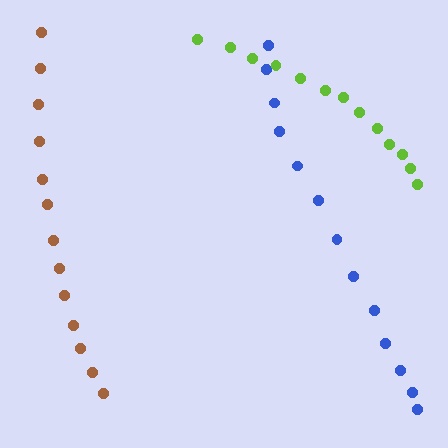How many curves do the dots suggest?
There are 3 distinct paths.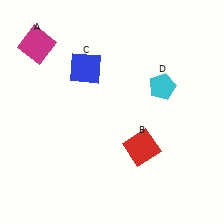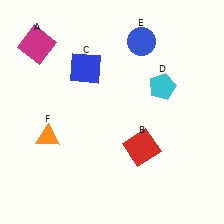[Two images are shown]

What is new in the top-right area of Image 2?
A blue circle (E) was added in the top-right area of Image 2.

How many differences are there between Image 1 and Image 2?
There are 2 differences between the two images.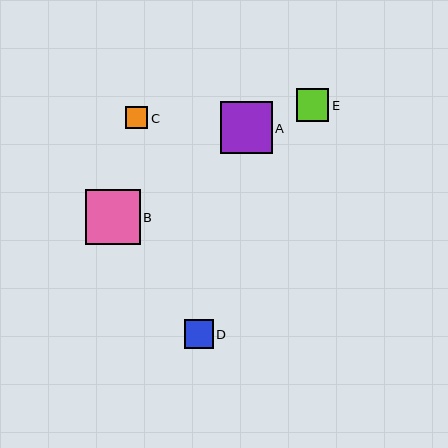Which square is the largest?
Square B is the largest with a size of approximately 55 pixels.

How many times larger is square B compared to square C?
Square B is approximately 2.5 times the size of square C.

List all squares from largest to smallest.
From largest to smallest: B, A, E, D, C.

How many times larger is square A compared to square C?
Square A is approximately 2.3 times the size of square C.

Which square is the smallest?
Square C is the smallest with a size of approximately 22 pixels.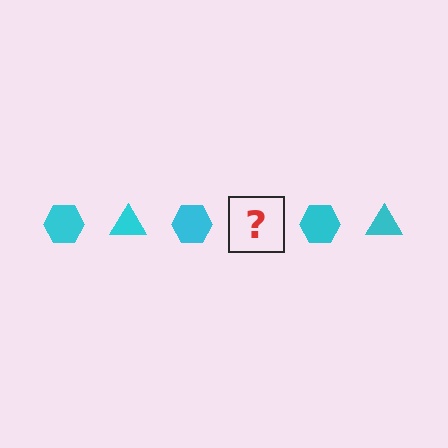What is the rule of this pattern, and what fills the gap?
The rule is that the pattern cycles through hexagon, triangle shapes in cyan. The gap should be filled with a cyan triangle.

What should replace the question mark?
The question mark should be replaced with a cyan triangle.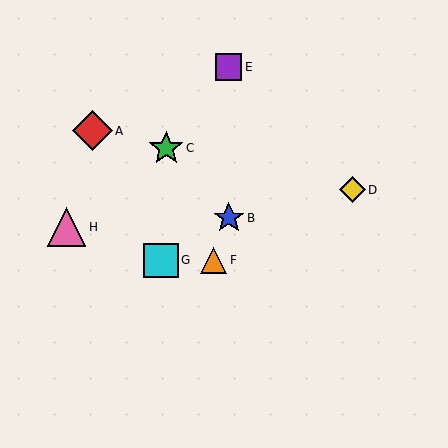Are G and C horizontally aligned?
No, G is at y≈260 and C is at y≈148.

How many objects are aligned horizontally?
2 objects (F, G) are aligned horizontally.